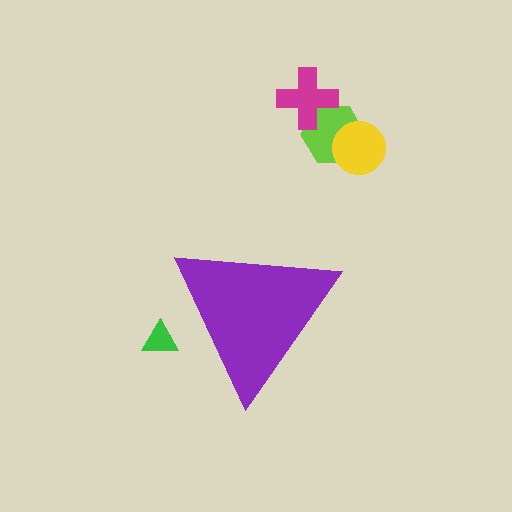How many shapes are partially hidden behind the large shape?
1 shape is partially hidden.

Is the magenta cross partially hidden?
No, the magenta cross is fully visible.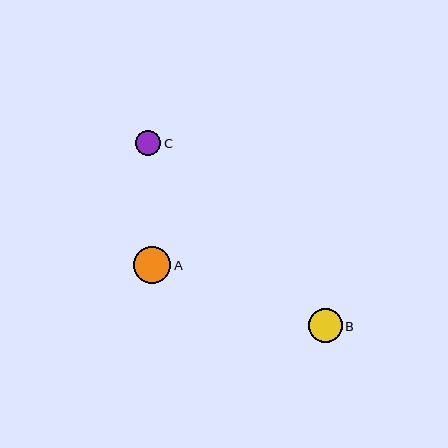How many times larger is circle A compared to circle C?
Circle A is approximately 1.5 times the size of circle C.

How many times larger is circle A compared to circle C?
Circle A is approximately 1.5 times the size of circle C.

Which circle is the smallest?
Circle C is the smallest with a size of approximately 25 pixels.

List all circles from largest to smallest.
From largest to smallest: A, B, C.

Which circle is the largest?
Circle A is the largest with a size of approximately 37 pixels.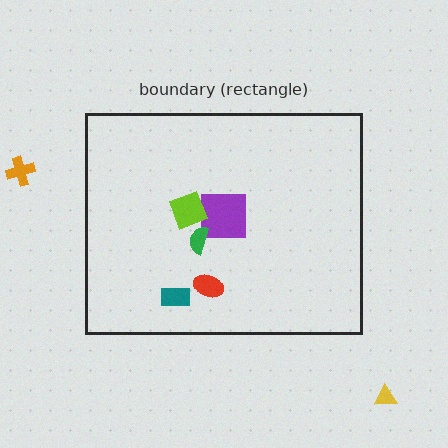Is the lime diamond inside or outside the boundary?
Inside.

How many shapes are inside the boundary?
5 inside, 2 outside.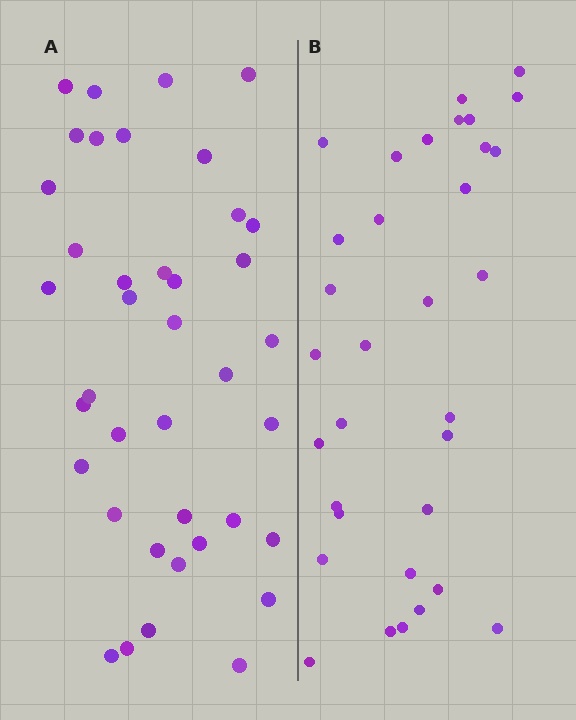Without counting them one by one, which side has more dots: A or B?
Region A (the left region) has more dots.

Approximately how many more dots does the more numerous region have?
Region A has about 6 more dots than region B.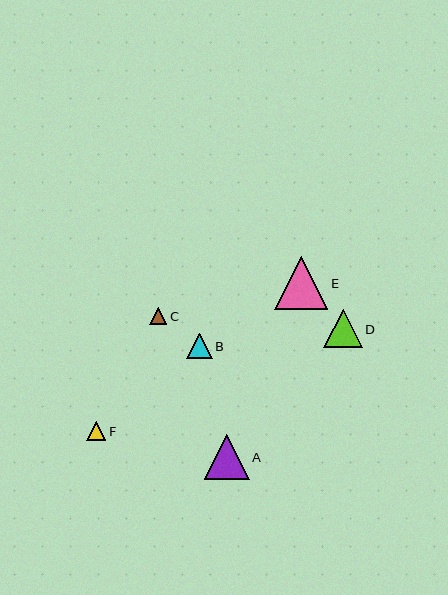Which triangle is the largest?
Triangle E is the largest with a size of approximately 54 pixels.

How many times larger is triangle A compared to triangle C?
Triangle A is approximately 2.6 times the size of triangle C.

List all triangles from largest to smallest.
From largest to smallest: E, A, D, B, F, C.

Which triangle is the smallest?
Triangle C is the smallest with a size of approximately 17 pixels.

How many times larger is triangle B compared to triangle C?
Triangle B is approximately 1.5 times the size of triangle C.